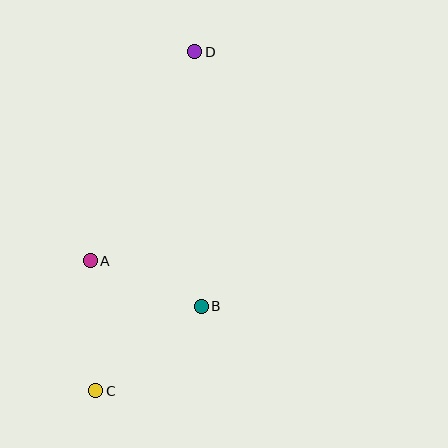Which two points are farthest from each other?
Points C and D are farthest from each other.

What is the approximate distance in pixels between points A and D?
The distance between A and D is approximately 233 pixels.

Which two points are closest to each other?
Points A and B are closest to each other.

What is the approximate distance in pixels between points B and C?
The distance between B and C is approximately 135 pixels.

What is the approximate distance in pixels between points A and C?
The distance between A and C is approximately 130 pixels.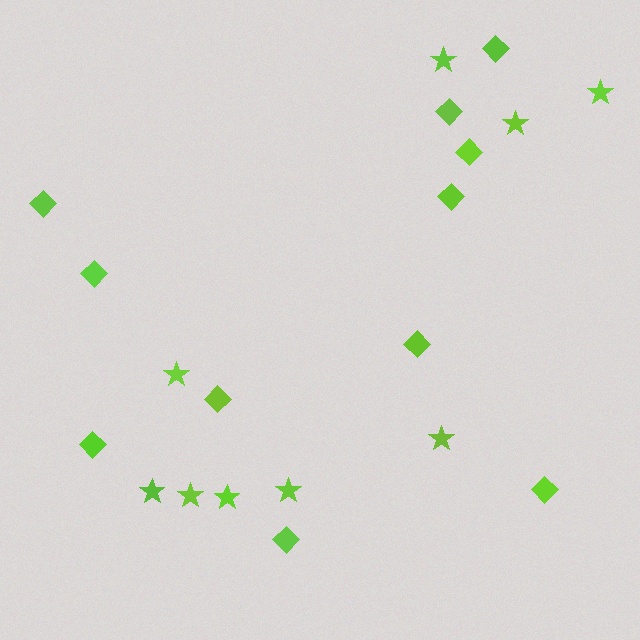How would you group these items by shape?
There are 2 groups: one group of diamonds (11) and one group of stars (9).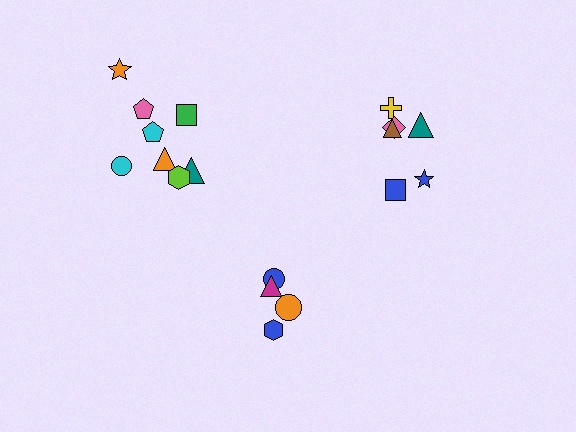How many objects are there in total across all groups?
There are 18 objects.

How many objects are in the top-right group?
There are 6 objects.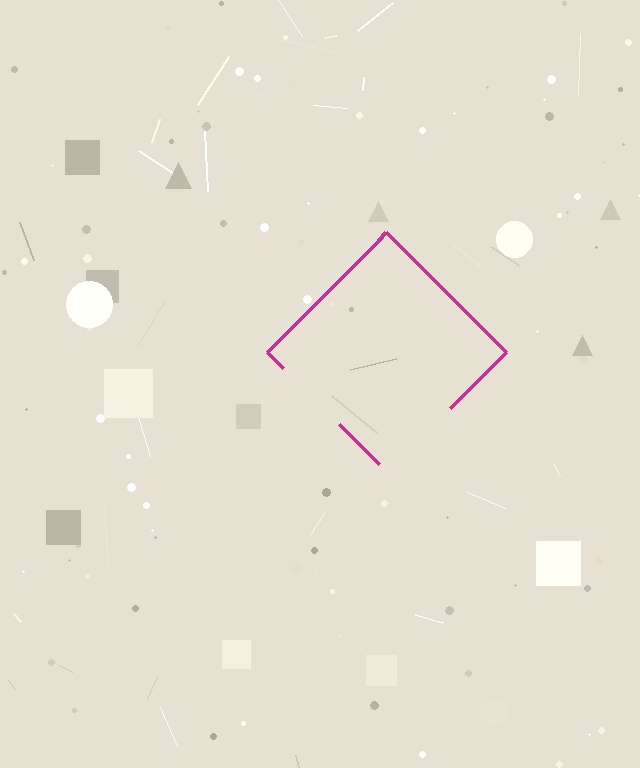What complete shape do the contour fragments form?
The contour fragments form a diamond.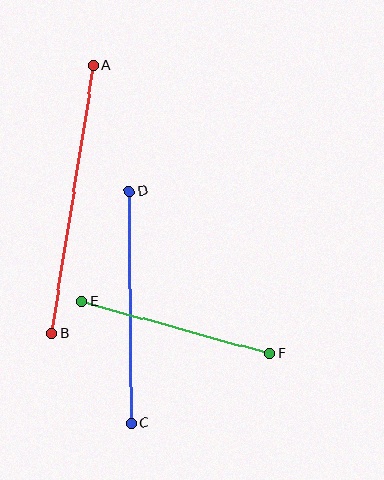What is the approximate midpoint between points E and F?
The midpoint is at approximately (176, 327) pixels.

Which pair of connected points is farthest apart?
Points A and B are farthest apart.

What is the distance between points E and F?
The distance is approximately 196 pixels.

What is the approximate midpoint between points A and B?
The midpoint is at approximately (73, 199) pixels.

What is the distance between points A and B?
The distance is approximately 272 pixels.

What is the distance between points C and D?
The distance is approximately 232 pixels.